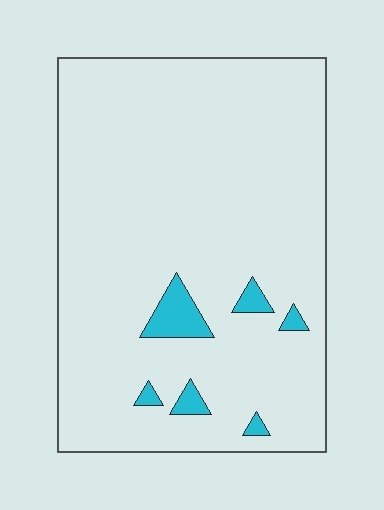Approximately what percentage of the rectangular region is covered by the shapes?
Approximately 5%.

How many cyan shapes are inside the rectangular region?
6.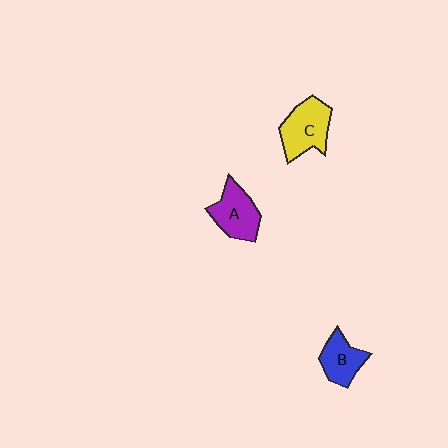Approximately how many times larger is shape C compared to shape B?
Approximately 1.4 times.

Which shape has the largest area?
Shape C (yellow).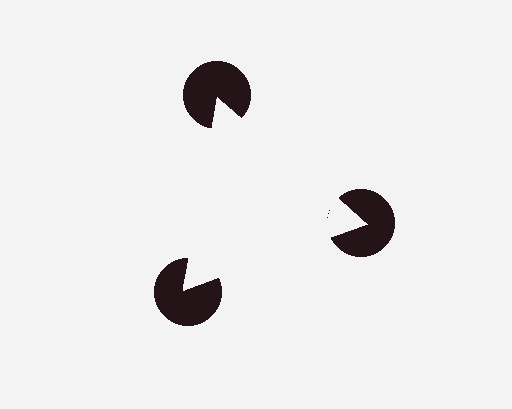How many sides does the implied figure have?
3 sides.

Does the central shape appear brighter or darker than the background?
It typically appears slightly brighter than the background, even though no actual brightness change is drawn.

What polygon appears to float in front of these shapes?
An illusory triangle — its edges are inferred from the aligned wedge cuts in the pac-man discs, not physically drawn.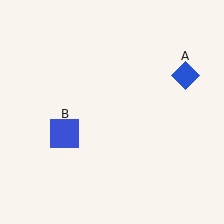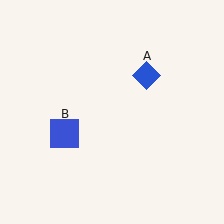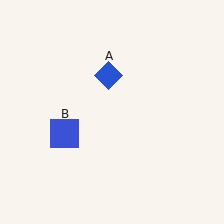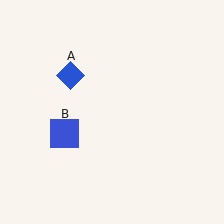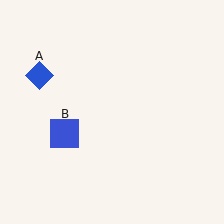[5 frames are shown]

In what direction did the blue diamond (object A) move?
The blue diamond (object A) moved left.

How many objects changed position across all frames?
1 object changed position: blue diamond (object A).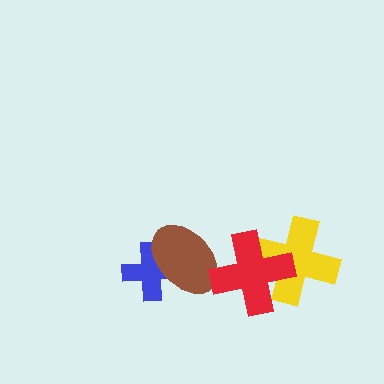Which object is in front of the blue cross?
The brown ellipse is in front of the blue cross.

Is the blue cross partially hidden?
Yes, it is partially covered by another shape.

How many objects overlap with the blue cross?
1 object overlaps with the blue cross.